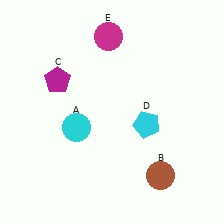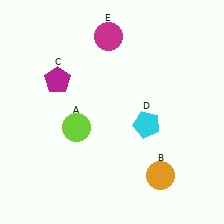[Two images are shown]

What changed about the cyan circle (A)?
In Image 1, A is cyan. In Image 2, it changed to lime.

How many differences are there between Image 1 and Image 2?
There are 2 differences between the two images.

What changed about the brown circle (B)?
In Image 1, B is brown. In Image 2, it changed to orange.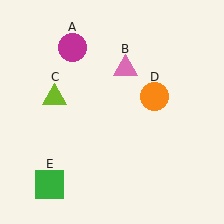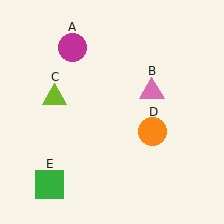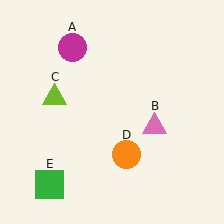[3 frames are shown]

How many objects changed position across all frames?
2 objects changed position: pink triangle (object B), orange circle (object D).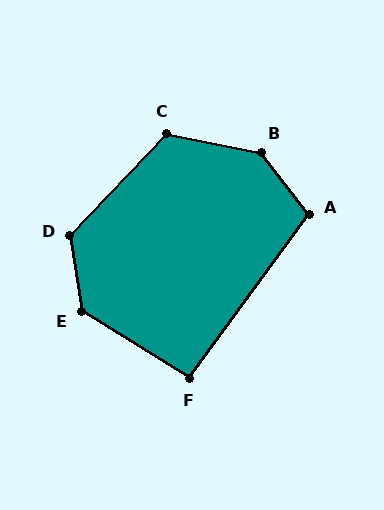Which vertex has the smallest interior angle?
F, at approximately 94 degrees.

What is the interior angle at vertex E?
Approximately 131 degrees (obtuse).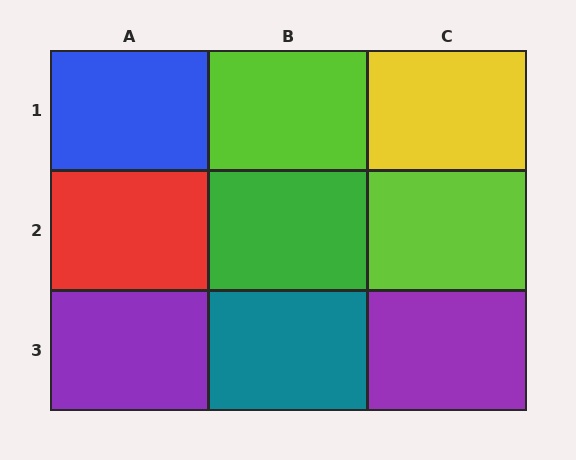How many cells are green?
1 cell is green.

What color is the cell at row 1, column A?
Blue.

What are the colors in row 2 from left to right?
Red, green, lime.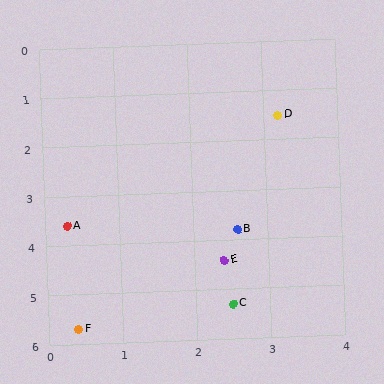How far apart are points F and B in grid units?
Points F and B are about 2.9 grid units apart.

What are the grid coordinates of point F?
Point F is at approximately (0.4, 5.7).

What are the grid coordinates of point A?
Point A is at approximately (0.3, 3.6).